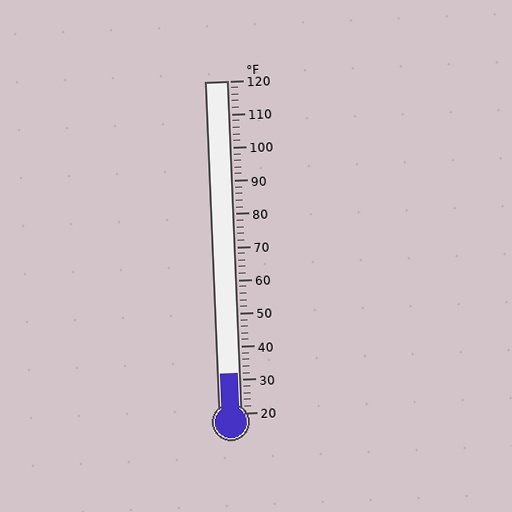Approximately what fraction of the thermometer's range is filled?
The thermometer is filled to approximately 10% of its range.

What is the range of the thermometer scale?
The thermometer scale ranges from 20°F to 120°F.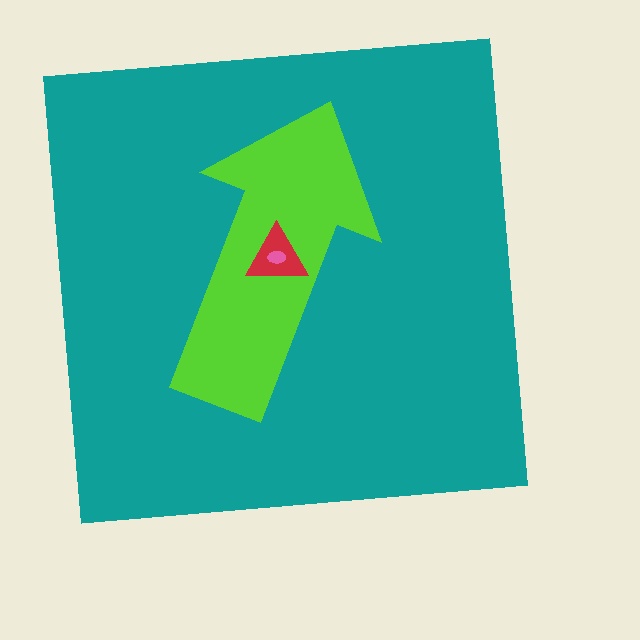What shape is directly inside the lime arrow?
The red triangle.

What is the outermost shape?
The teal square.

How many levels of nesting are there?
4.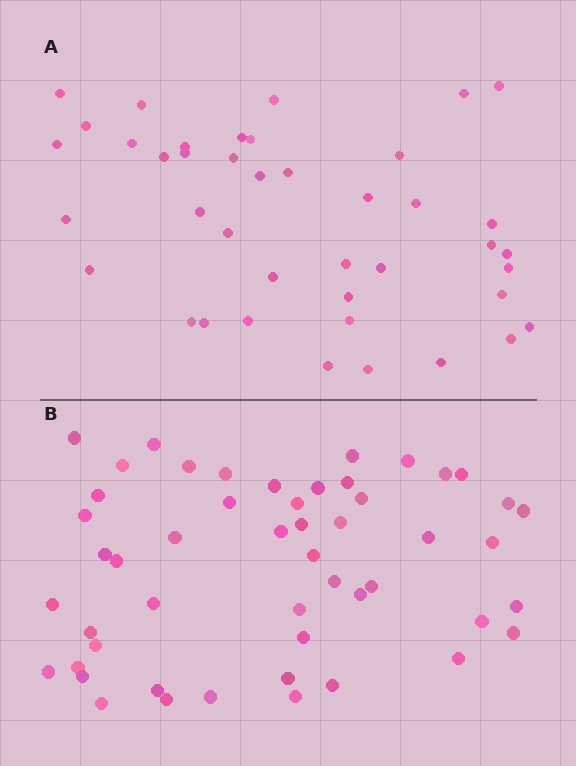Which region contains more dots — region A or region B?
Region B (the bottom region) has more dots.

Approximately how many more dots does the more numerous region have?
Region B has roughly 10 or so more dots than region A.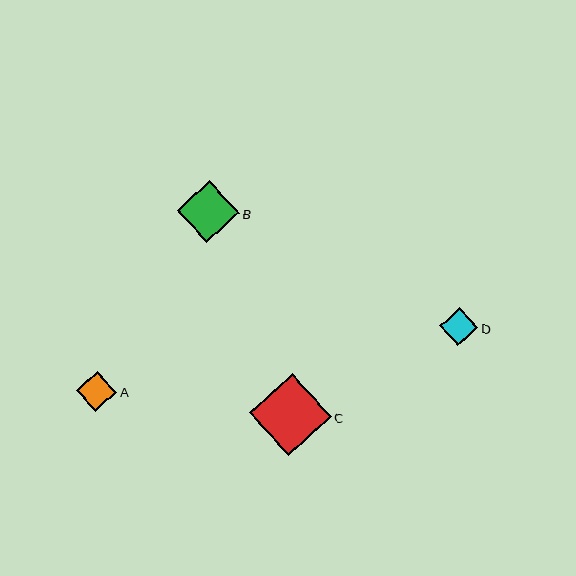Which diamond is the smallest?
Diamond D is the smallest with a size of approximately 38 pixels.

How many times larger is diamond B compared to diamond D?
Diamond B is approximately 1.6 times the size of diamond D.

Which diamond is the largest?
Diamond C is the largest with a size of approximately 82 pixels.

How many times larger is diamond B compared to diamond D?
Diamond B is approximately 1.6 times the size of diamond D.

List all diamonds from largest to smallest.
From largest to smallest: C, B, A, D.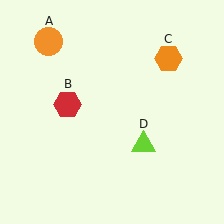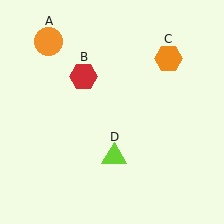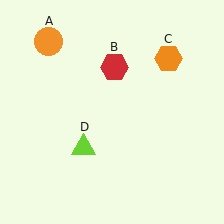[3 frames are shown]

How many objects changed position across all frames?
2 objects changed position: red hexagon (object B), lime triangle (object D).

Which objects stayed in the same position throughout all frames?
Orange circle (object A) and orange hexagon (object C) remained stationary.